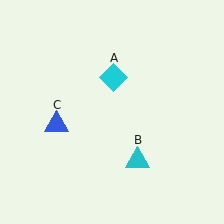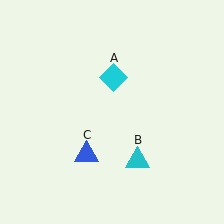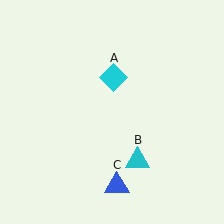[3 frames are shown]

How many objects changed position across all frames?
1 object changed position: blue triangle (object C).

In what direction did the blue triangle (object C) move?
The blue triangle (object C) moved down and to the right.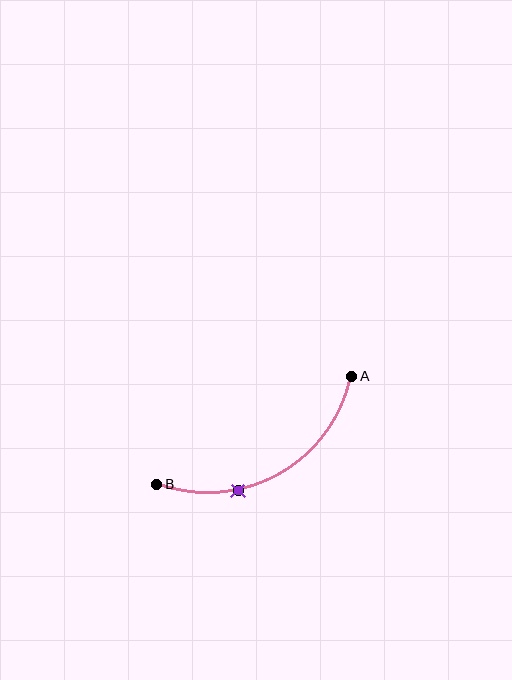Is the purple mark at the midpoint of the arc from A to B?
No. The purple mark lies on the arc but is closer to endpoint B. The arc midpoint would be at the point on the curve equidistant along the arc from both A and B.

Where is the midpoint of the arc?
The arc midpoint is the point on the curve farthest from the straight line joining A and B. It sits below that line.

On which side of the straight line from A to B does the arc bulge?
The arc bulges below the straight line connecting A and B.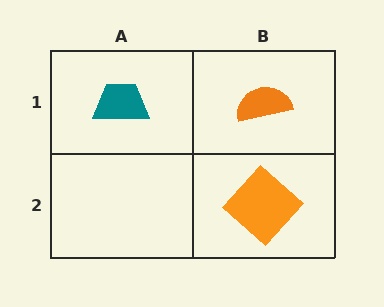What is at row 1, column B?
An orange semicircle.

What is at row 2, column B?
An orange diamond.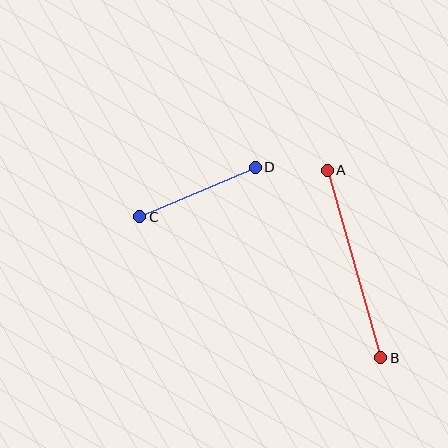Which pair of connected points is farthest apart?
Points A and B are farthest apart.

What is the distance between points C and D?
The distance is approximately 126 pixels.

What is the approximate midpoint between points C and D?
The midpoint is at approximately (197, 192) pixels.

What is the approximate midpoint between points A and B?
The midpoint is at approximately (354, 264) pixels.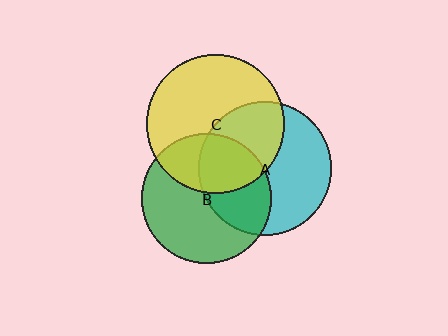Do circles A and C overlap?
Yes.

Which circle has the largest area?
Circle C (yellow).